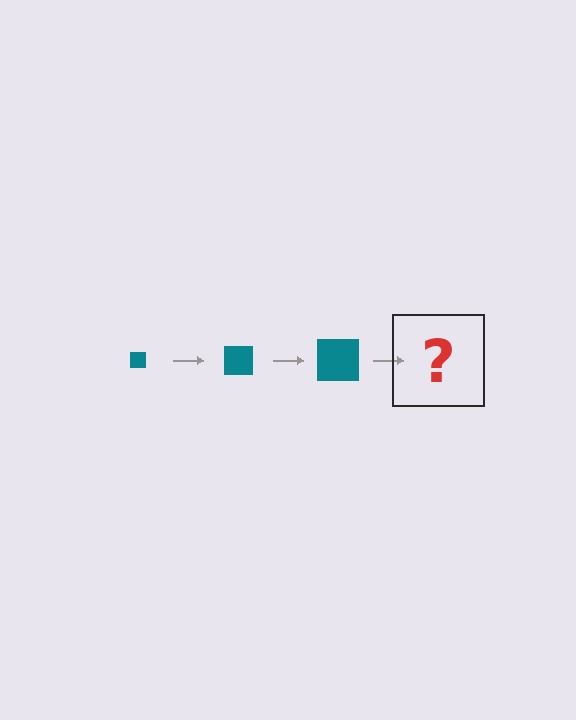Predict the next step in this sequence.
The next step is a teal square, larger than the previous one.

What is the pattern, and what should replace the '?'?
The pattern is that the square gets progressively larger each step. The '?' should be a teal square, larger than the previous one.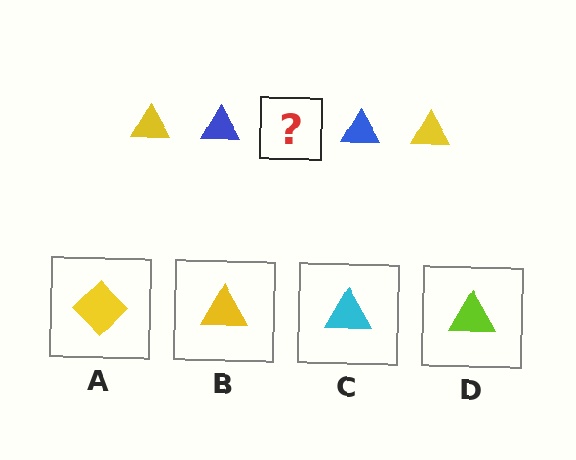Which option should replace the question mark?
Option B.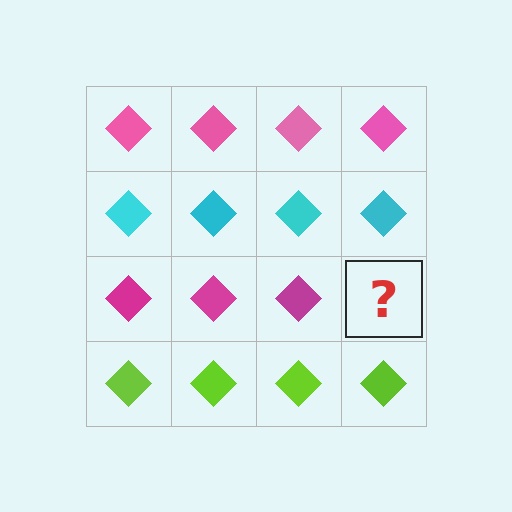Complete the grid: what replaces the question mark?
The question mark should be replaced with a magenta diamond.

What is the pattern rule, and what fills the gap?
The rule is that each row has a consistent color. The gap should be filled with a magenta diamond.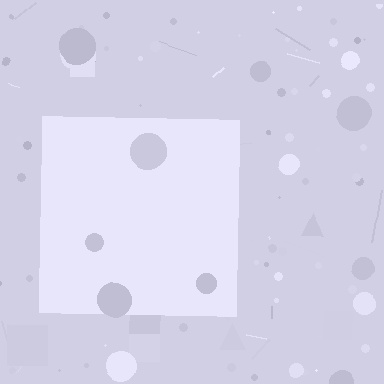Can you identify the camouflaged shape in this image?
The camouflaged shape is a square.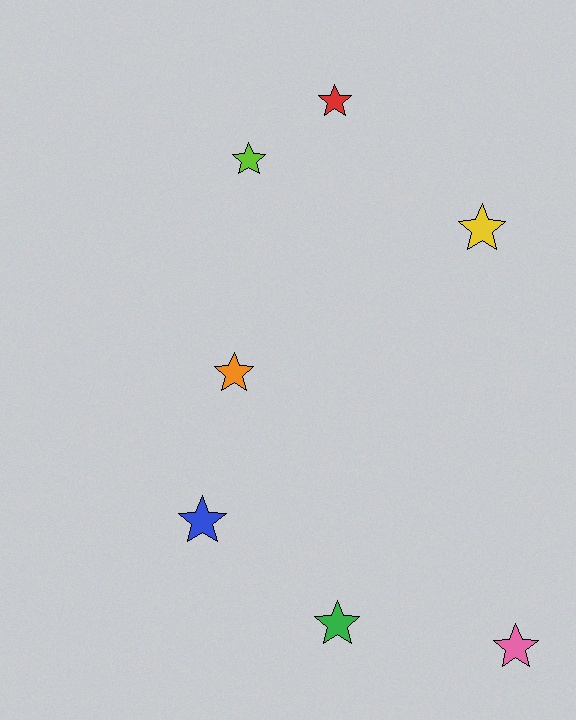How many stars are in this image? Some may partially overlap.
There are 7 stars.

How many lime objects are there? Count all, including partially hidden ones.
There is 1 lime object.